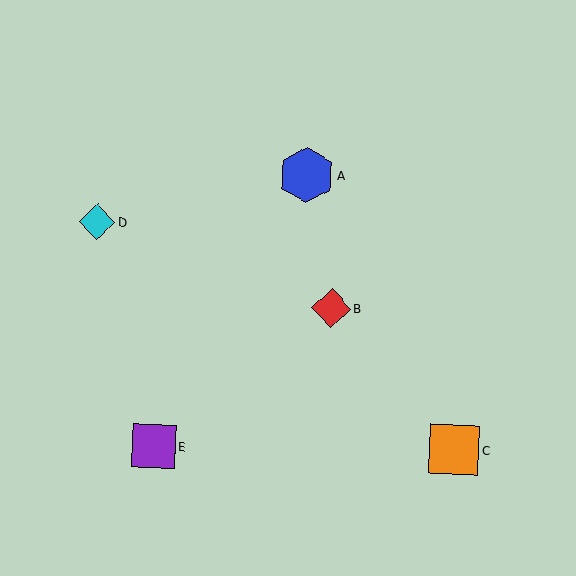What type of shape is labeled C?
Shape C is an orange square.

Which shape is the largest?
The blue hexagon (labeled A) is the largest.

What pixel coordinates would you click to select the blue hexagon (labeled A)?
Click at (307, 175) to select the blue hexagon A.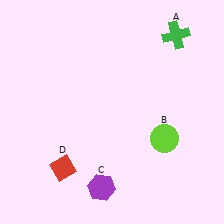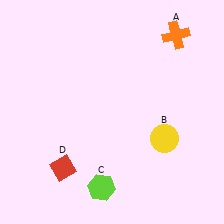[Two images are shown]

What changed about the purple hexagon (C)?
In Image 1, C is purple. In Image 2, it changed to lime.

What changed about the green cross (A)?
In Image 1, A is green. In Image 2, it changed to orange.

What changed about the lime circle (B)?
In Image 1, B is lime. In Image 2, it changed to yellow.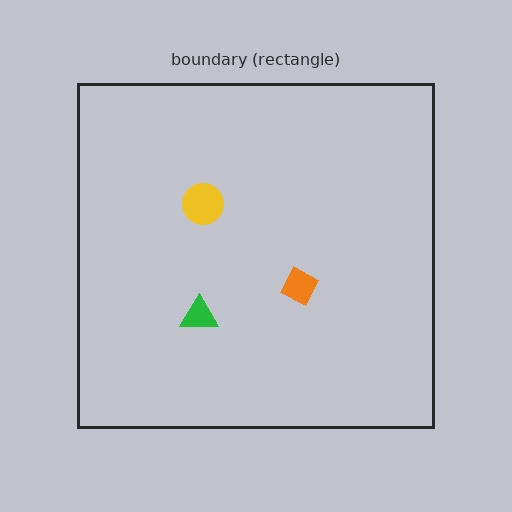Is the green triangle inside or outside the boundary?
Inside.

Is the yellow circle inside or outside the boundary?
Inside.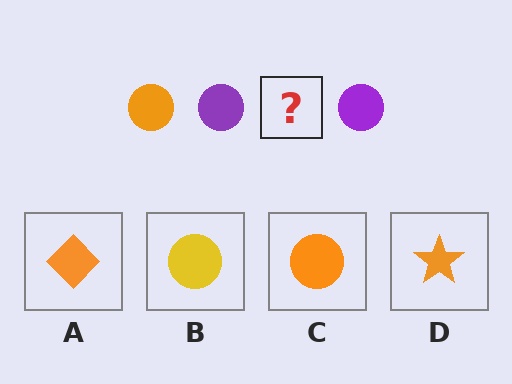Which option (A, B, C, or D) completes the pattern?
C.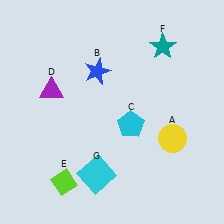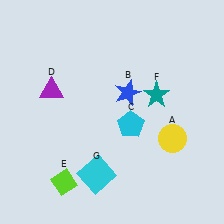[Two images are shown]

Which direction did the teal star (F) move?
The teal star (F) moved down.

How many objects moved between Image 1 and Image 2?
2 objects moved between the two images.